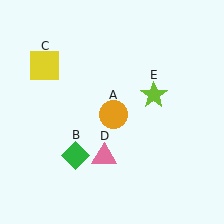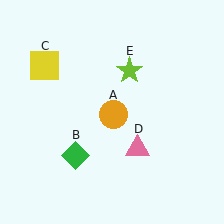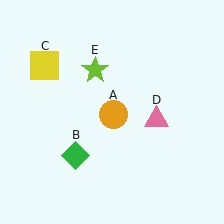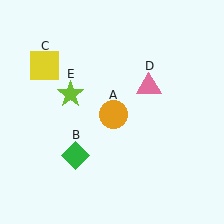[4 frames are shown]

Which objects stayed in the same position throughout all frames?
Orange circle (object A) and green diamond (object B) and yellow square (object C) remained stationary.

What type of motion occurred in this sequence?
The pink triangle (object D), lime star (object E) rotated counterclockwise around the center of the scene.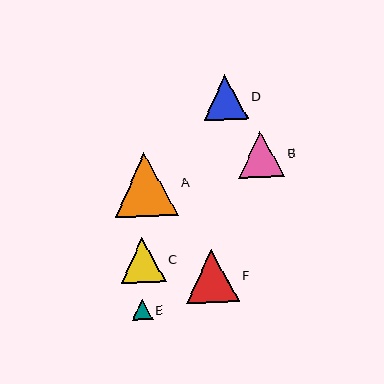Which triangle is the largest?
Triangle A is the largest with a size of approximately 64 pixels.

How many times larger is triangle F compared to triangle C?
Triangle F is approximately 1.2 times the size of triangle C.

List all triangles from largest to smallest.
From largest to smallest: A, F, B, C, D, E.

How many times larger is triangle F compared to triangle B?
Triangle F is approximately 1.2 times the size of triangle B.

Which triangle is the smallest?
Triangle E is the smallest with a size of approximately 20 pixels.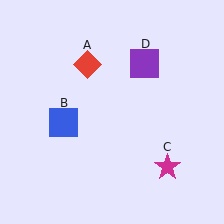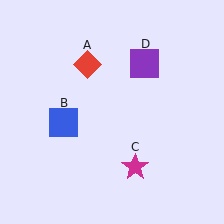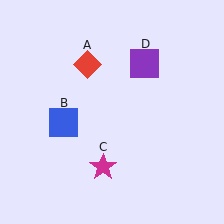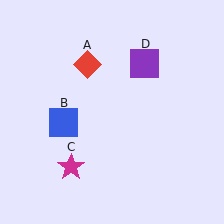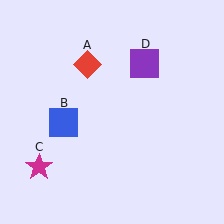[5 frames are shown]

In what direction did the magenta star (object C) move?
The magenta star (object C) moved left.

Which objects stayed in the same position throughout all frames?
Red diamond (object A) and blue square (object B) and purple square (object D) remained stationary.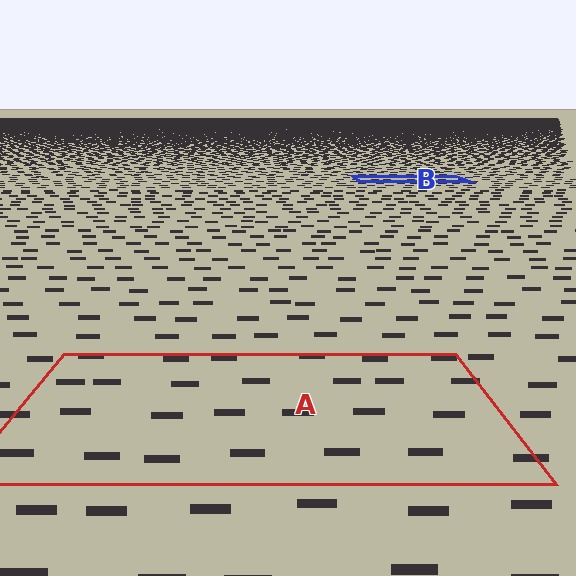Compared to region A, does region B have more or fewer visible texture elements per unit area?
Region B has more texture elements per unit area — they are packed more densely because it is farther away.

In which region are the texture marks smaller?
The texture marks are smaller in region B, because it is farther away.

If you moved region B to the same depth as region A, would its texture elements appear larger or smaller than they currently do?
They would appear larger. At a closer depth, the same texture elements are projected at a bigger on-screen size.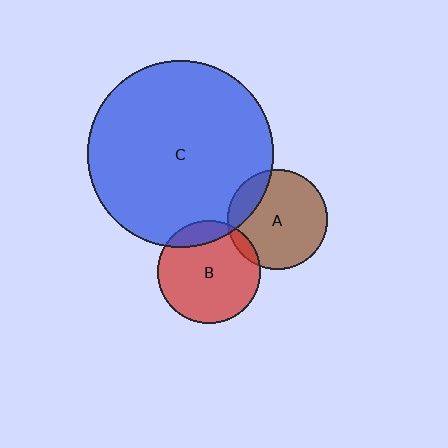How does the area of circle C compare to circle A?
Approximately 3.5 times.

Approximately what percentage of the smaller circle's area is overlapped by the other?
Approximately 15%.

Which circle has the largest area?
Circle C (blue).